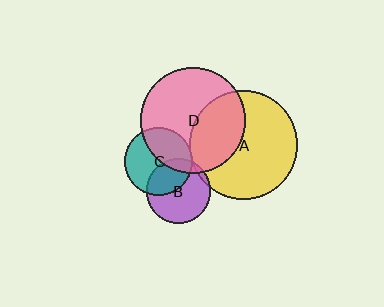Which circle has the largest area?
Circle A (yellow).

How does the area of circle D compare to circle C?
Approximately 2.4 times.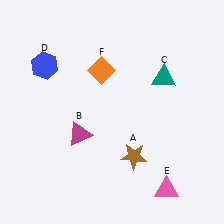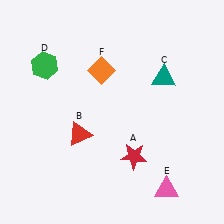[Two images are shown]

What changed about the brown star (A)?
In Image 1, A is brown. In Image 2, it changed to red.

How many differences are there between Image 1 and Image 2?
There are 3 differences between the two images.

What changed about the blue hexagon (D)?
In Image 1, D is blue. In Image 2, it changed to green.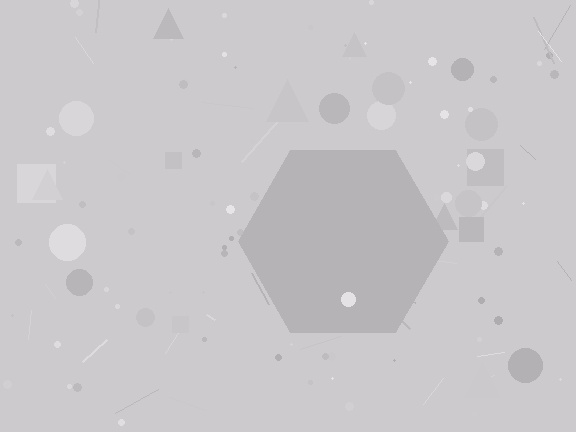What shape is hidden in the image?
A hexagon is hidden in the image.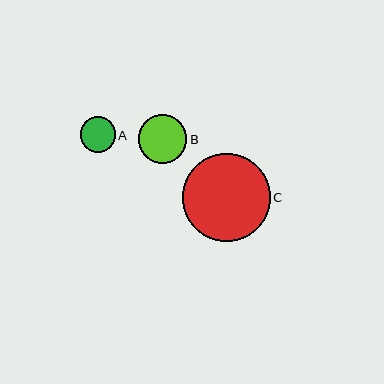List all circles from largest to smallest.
From largest to smallest: C, B, A.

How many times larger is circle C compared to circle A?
Circle C is approximately 2.5 times the size of circle A.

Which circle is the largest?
Circle C is the largest with a size of approximately 88 pixels.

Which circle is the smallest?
Circle A is the smallest with a size of approximately 35 pixels.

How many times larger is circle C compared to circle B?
Circle C is approximately 1.8 times the size of circle B.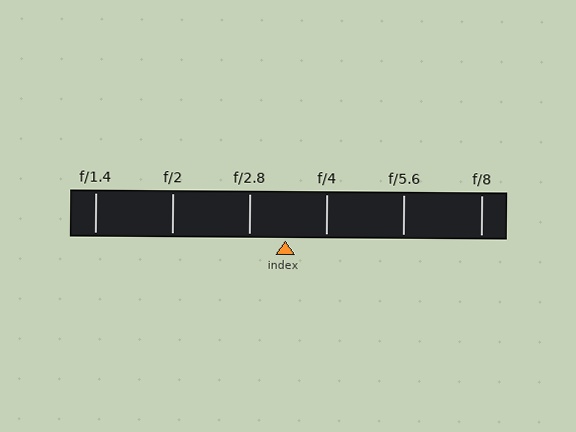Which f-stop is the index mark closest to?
The index mark is closest to f/2.8.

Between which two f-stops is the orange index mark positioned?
The index mark is between f/2.8 and f/4.